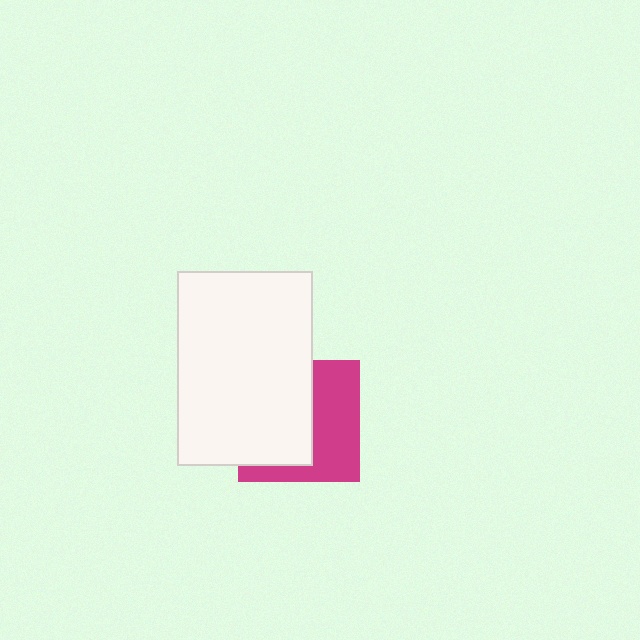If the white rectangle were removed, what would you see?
You would see the complete magenta square.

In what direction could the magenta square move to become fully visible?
The magenta square could move right. That would shift it out from behind the white rectangle entirely.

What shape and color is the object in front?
The object in front is a white rectangle.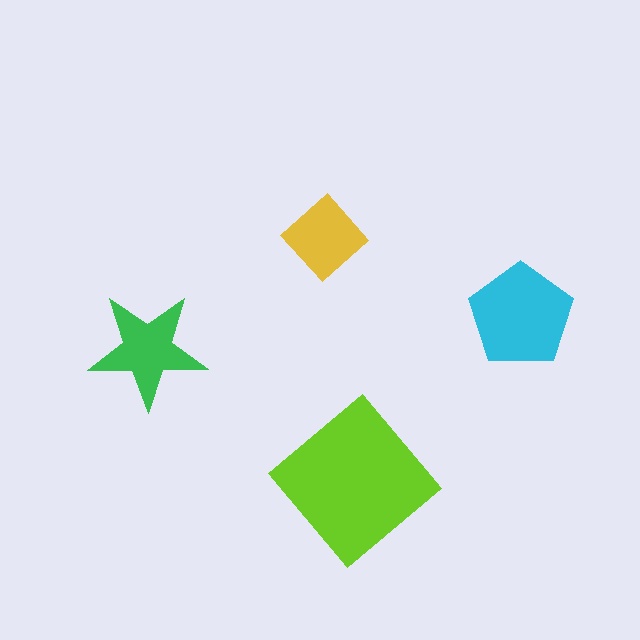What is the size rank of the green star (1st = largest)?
3rd.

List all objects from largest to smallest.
The lime diamond, the cyan pentagon, the green star, the yellow diamond.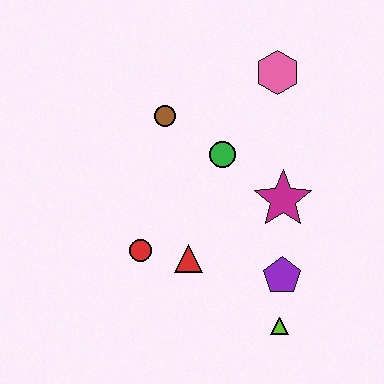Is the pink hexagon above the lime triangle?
Yes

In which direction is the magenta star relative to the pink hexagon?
The magenta star is below the pink hexagon.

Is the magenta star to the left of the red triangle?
No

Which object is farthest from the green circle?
The lime triangle is farthest from the green circle.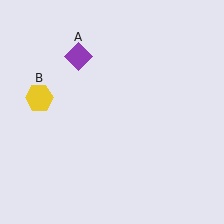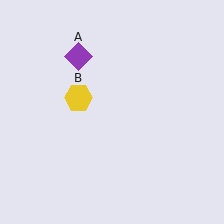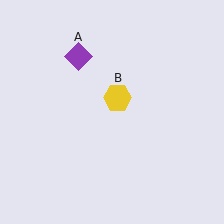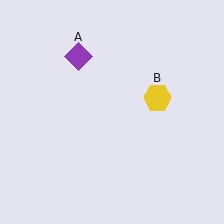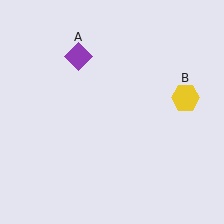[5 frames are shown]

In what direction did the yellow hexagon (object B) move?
The yellow hexagon (object B) moved right.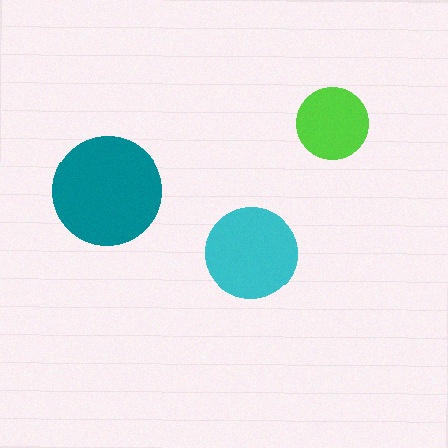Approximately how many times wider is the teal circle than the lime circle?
About 1.5 times wider.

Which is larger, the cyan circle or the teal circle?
The teal one.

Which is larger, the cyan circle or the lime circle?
The cyan one.